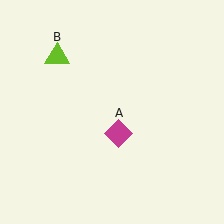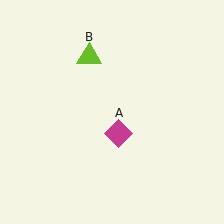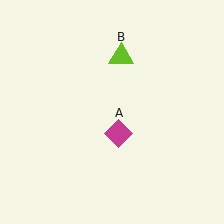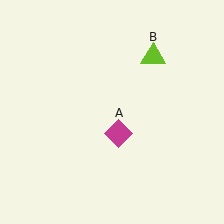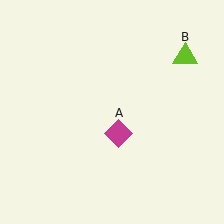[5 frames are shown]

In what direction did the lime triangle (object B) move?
The lime triangle (object B) moved right.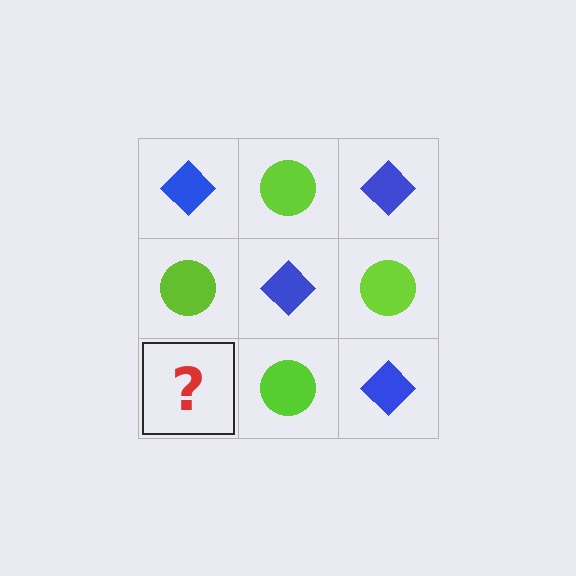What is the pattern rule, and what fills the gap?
The rule is that it alternates blue diamond and lime circle in a checkerboard pattern. The gap should be filled with a blue diamond.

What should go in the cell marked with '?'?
The missing cell should contain a blue diamond.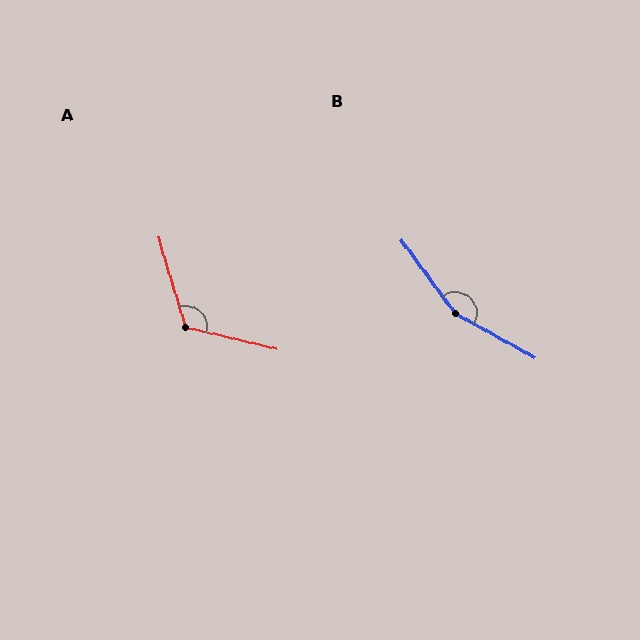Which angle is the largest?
B, at approximately 156 degrees.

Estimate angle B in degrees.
Approximately 156 degrees.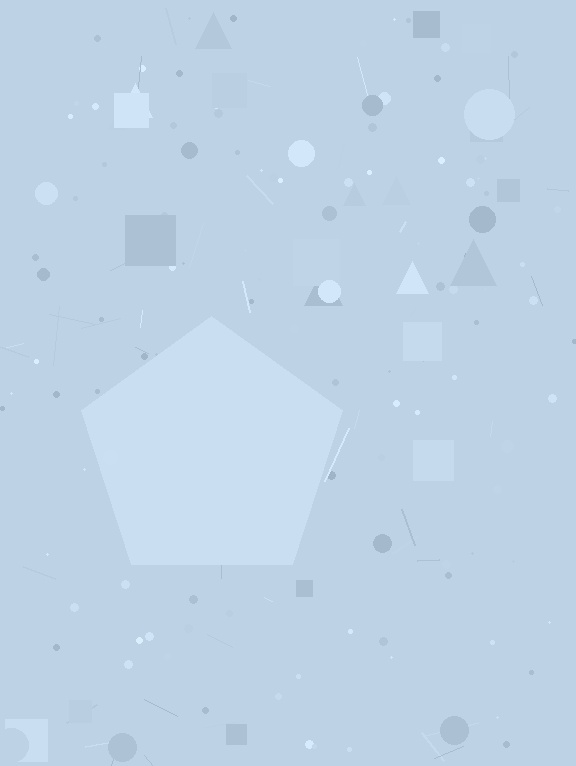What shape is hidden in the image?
A pentagon is hidden in the image.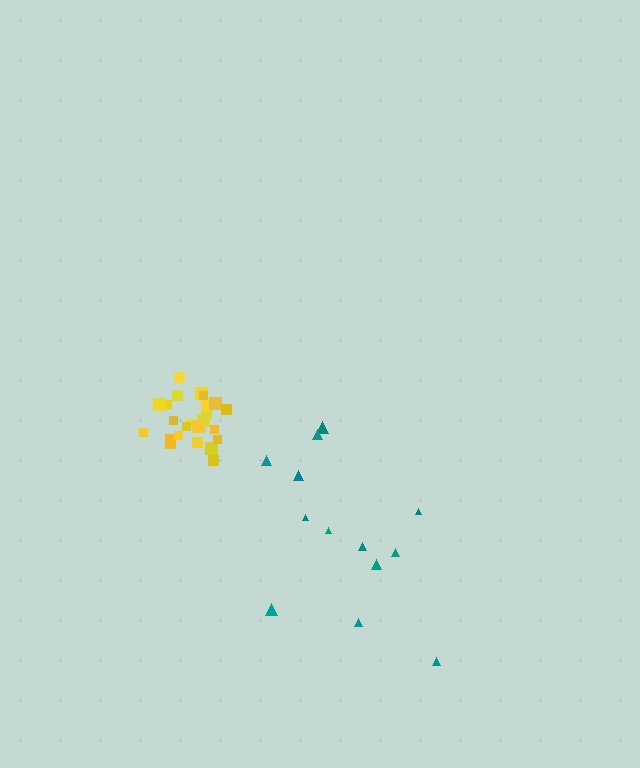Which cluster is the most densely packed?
Yellow.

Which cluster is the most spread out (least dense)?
Teal.